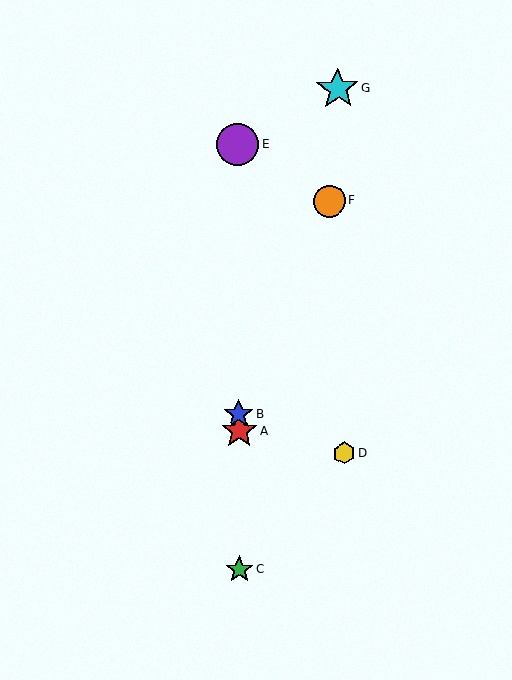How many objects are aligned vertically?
4 objects (A, B, C, E) are aligned vertically.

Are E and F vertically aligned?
No, E is at x≈237 and F is at x≈329.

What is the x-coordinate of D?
Object D is at x≈344.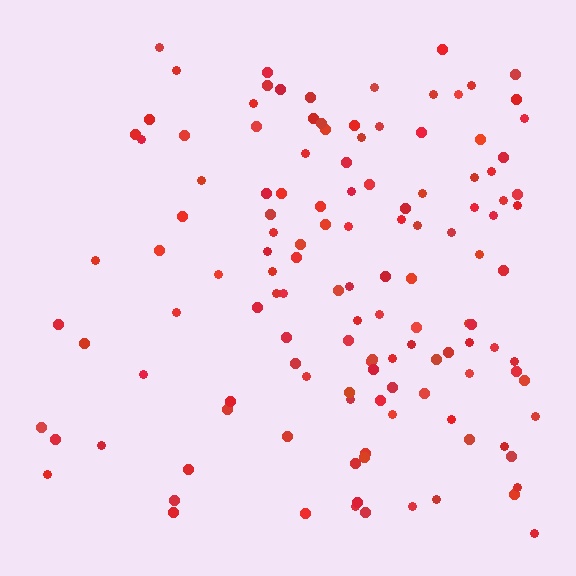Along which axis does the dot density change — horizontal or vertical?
Horizontal.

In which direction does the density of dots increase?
From left to right, with the right side densest.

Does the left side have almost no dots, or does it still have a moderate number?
Still a moderate number, just noticeably fewer than the right.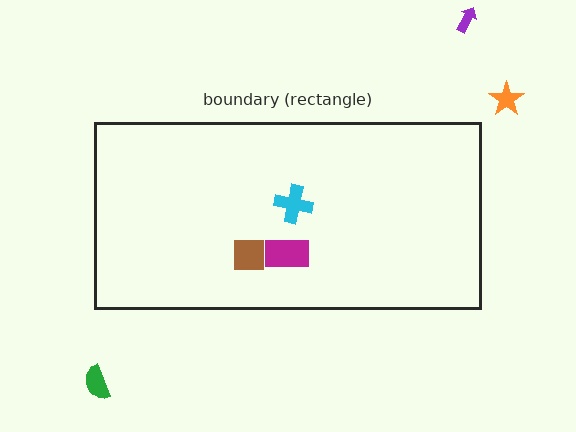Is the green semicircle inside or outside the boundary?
Outside.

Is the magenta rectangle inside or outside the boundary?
Inside.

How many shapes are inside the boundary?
3 inside, 3 outside.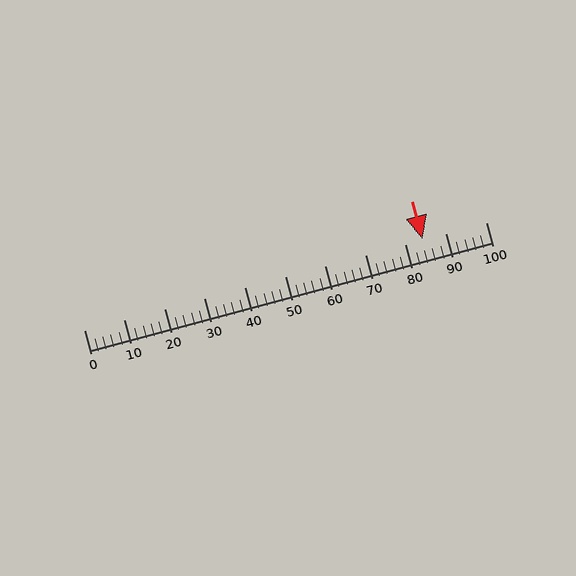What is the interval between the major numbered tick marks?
The major tick marks are spaced 10 units apart.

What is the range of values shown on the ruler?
The ruler shows values from 0 to 100.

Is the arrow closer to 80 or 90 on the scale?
The arrow is closer to 80.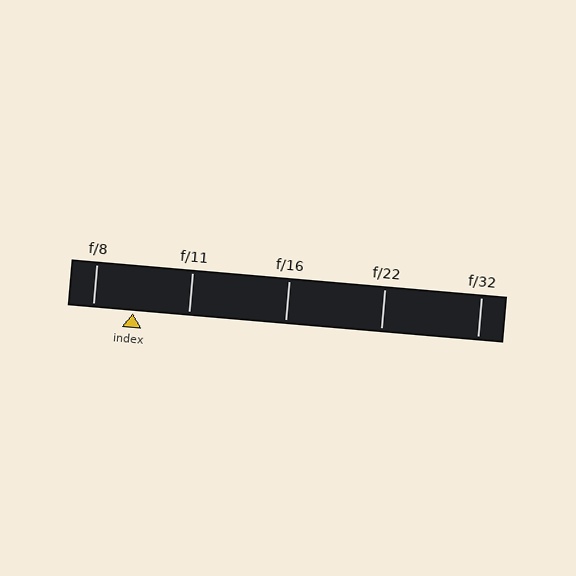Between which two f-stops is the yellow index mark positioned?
The index mark is between f/8 and f/11.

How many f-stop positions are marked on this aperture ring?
There are 5 f-stop positions marked.